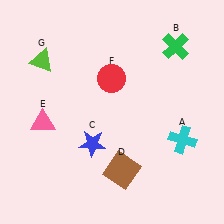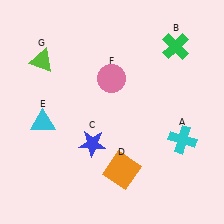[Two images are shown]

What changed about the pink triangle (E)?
In Image 1, E is pink. In Image 2, it changed to cyan.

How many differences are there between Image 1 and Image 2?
There are 3 differences between the two images.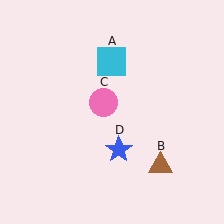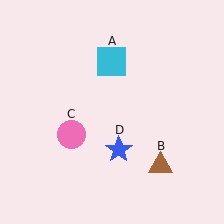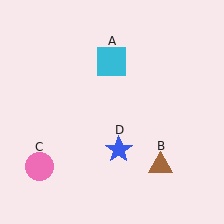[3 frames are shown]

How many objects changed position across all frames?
1 object changed position: pink circle (object C).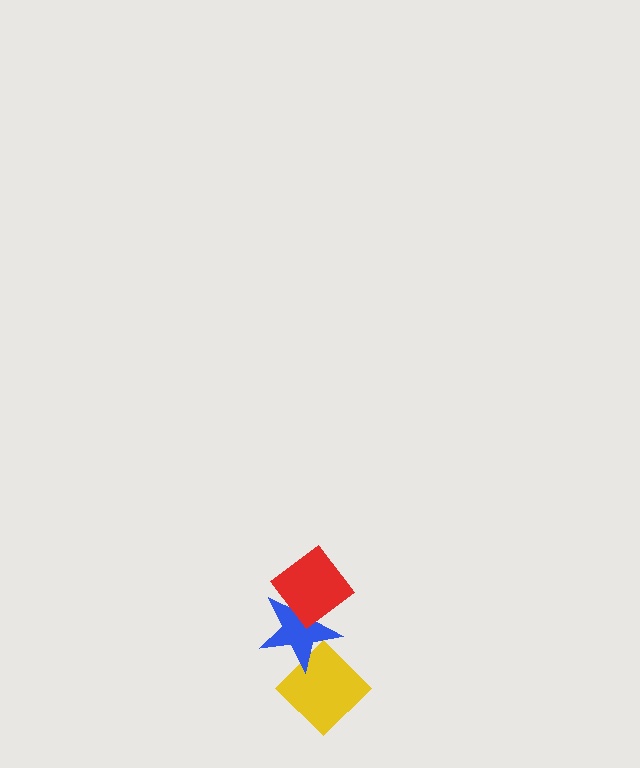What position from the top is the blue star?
The blue star is 2nd from the top.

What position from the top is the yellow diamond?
The yellow diamond is 3rd from the top.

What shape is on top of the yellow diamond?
The blue star is on top of the yellow diamond.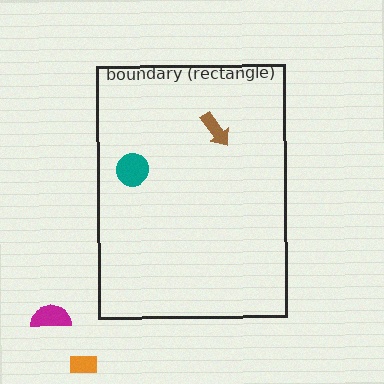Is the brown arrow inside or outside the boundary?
Inside.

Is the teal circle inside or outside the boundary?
Inside.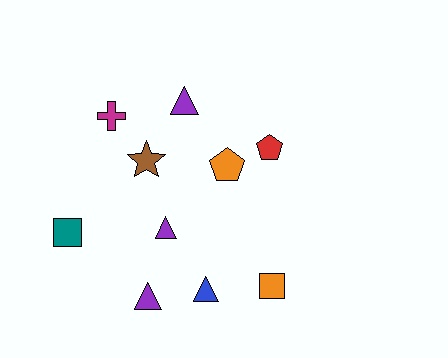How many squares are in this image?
There are 2 squares.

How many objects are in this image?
There are 10 objects.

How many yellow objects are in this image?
There are no yellow objects.